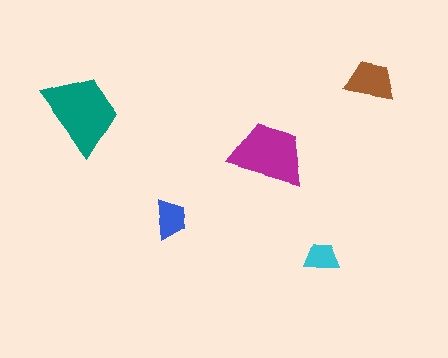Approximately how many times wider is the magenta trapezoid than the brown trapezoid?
About 1.5 times wider.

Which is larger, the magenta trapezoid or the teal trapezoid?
The teal one.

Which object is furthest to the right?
The brown trapezoid is rightmost.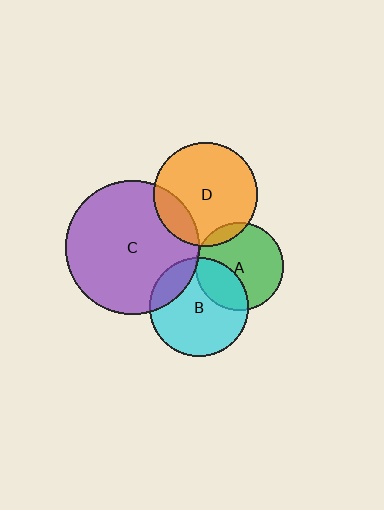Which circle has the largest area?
Circle C (purple).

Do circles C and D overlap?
Yes.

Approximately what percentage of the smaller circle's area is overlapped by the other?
Approximately 15%.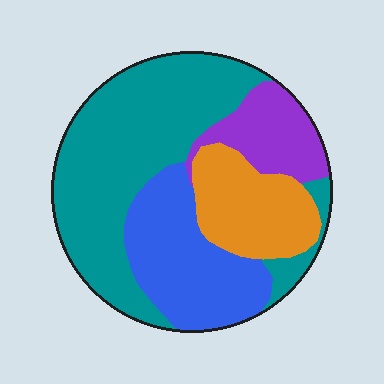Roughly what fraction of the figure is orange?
Orange takes up about one sixth (1/6) of the figure.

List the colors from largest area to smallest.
From largest to smallest: teal, blue, orange, purple.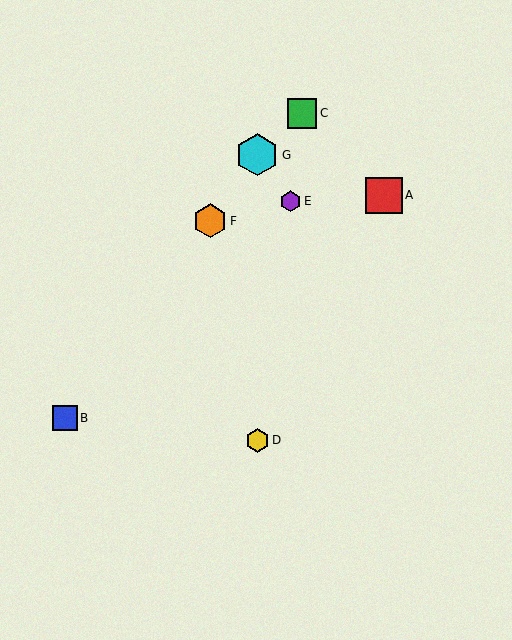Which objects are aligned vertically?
Objects D, G are aligned vertically.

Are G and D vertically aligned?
Yes, both are at x≈257.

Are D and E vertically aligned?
No, D is at x≈257 and E is at x≈290.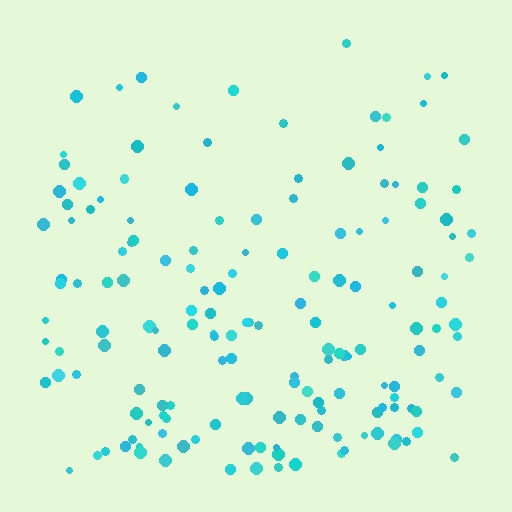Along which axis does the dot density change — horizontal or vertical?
Vertical.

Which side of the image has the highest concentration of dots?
The bottom.